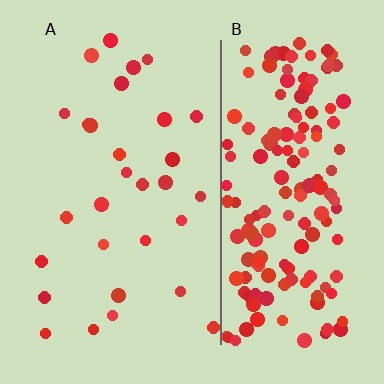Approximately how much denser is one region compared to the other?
Approximately 5.6× — region B over region A.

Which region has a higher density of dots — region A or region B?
B (the right).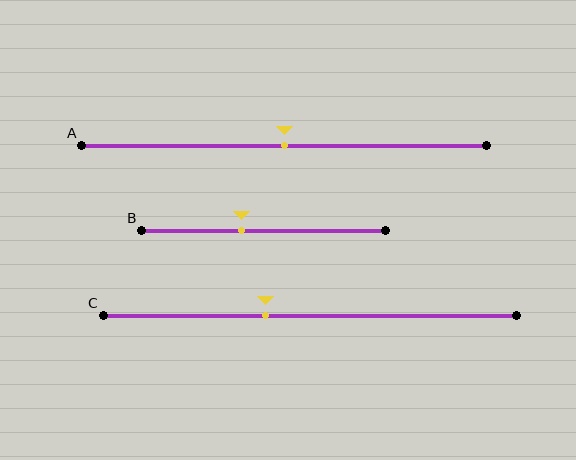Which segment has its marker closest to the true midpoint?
Segment A has its marker closest to the true midpoint.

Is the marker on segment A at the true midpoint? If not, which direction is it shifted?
Yes, the marker on segment A is at the true midpoint.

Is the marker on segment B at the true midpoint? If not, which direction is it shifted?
No, the marker on segment B is shifted to the left by about 9% of the segment length.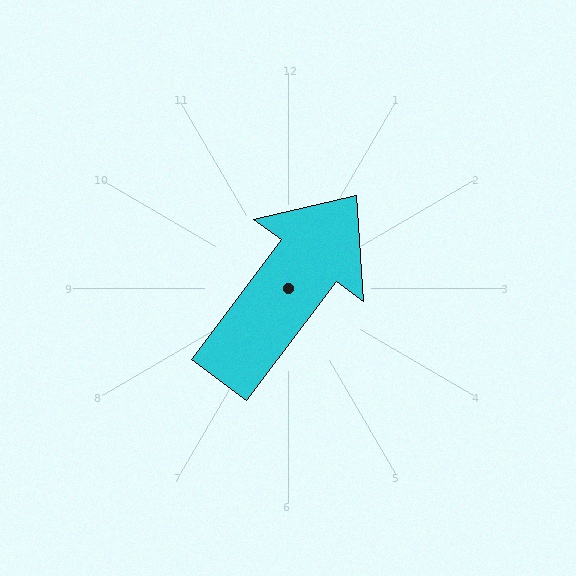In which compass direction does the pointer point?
Northeast.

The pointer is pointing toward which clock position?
Roughly 1 o'clock.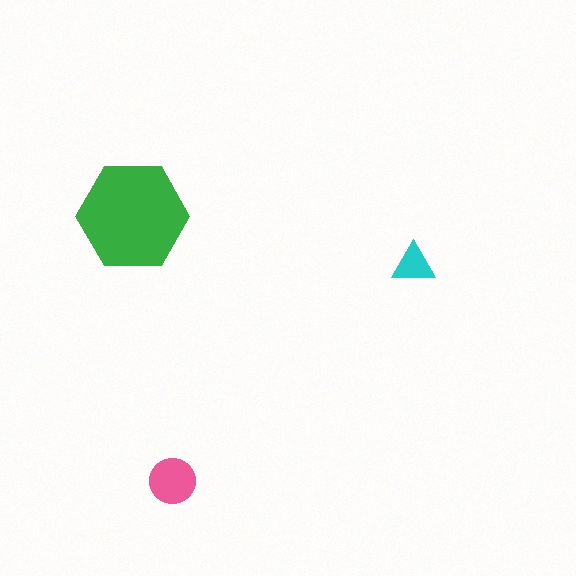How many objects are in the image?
There are 3 objects in the image.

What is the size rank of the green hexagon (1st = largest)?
1st.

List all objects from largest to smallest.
The green hexagon, the pink circle, the cyan triangle.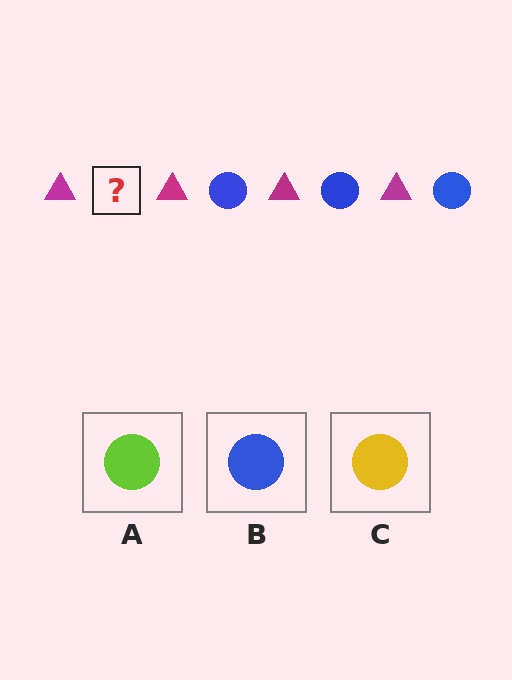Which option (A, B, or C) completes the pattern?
B.